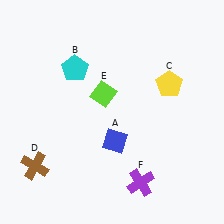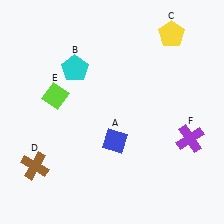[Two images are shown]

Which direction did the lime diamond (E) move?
The lime diamond (E) moved left.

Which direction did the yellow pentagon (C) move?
The yellow pentagon (C) moved up.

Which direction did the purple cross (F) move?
The purple cross (F) moved right.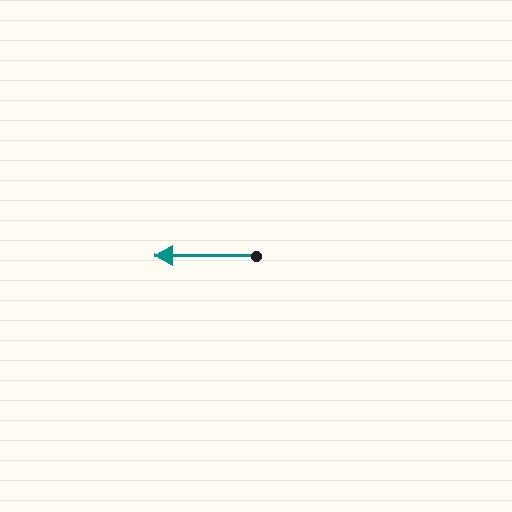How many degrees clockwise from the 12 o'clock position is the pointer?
Approximately 270 degrees.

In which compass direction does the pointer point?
West.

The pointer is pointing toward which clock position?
Roughly 9 o'clock.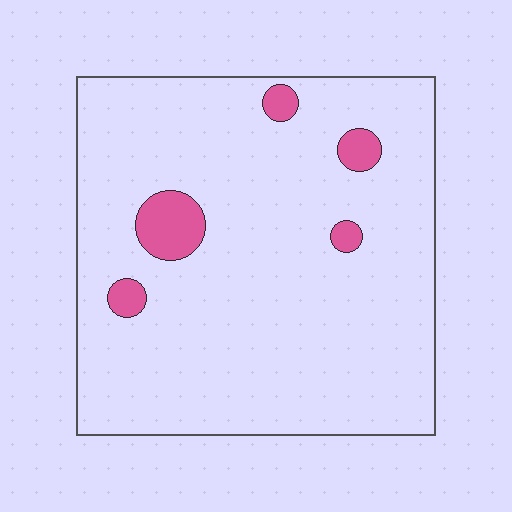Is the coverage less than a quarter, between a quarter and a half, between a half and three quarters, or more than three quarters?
Less than a quarter.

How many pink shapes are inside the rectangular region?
5.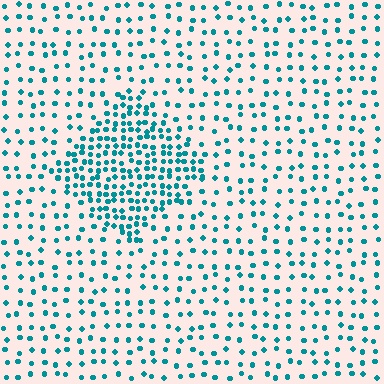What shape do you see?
I see a diamond.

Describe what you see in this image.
The image contains small teal elements arranged at two different densities. A diamond-shaped region is visible where the elements are more densely packed than the surrounding area.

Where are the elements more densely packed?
The elements are more densely packed inside the diamond boundary.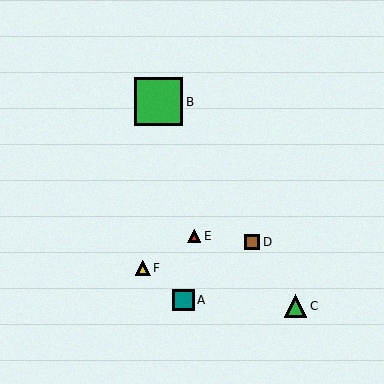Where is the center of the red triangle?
The center of the red triangle is at (194, 236).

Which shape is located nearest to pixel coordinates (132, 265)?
The yellow triangle (labeled F) at (143, 268) is nearest to that location.